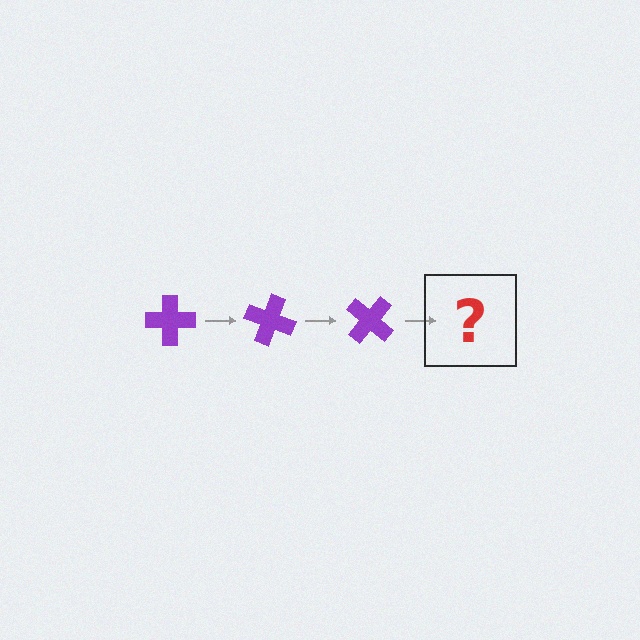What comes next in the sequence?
The next element should be a purple cross rotated 60 degrees.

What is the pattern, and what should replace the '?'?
The pattern is that the cross rotates 20 degrees each step. The '?' should be a purple cross rotated 60 degrees.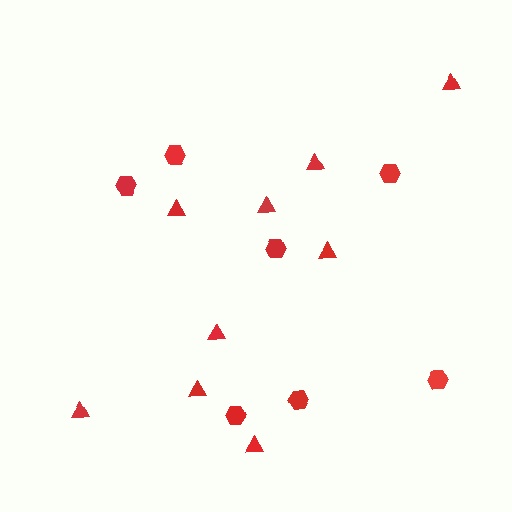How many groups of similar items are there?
There are 2 groups: one group of triangles (9) and one group of hexagons (7).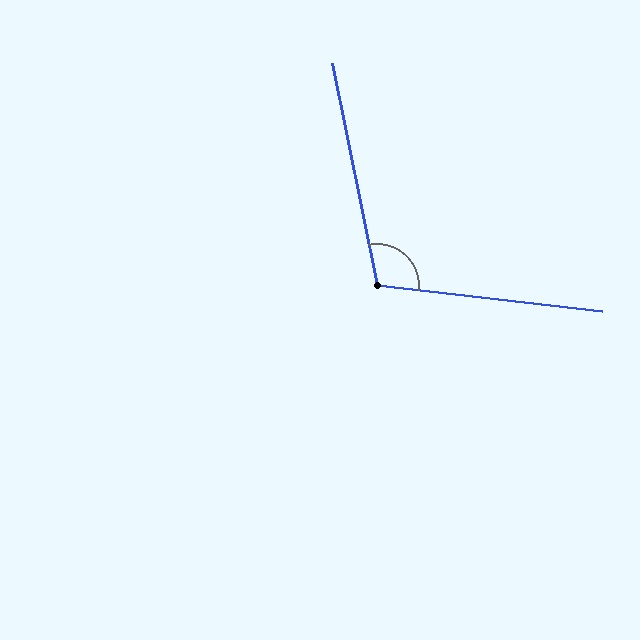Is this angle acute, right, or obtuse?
It is obtuse.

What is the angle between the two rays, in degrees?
Approximately 108 degrees.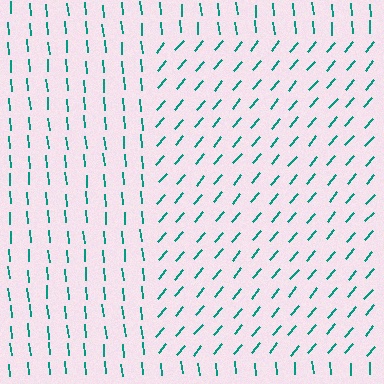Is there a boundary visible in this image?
Yes, there is a texture boundary formed by a change in line orientation.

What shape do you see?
I see a rectangle.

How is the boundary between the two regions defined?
The boundary is defined purely by a change in line orientation (approximately 45 degrees difference). All lines are the same color and thickness.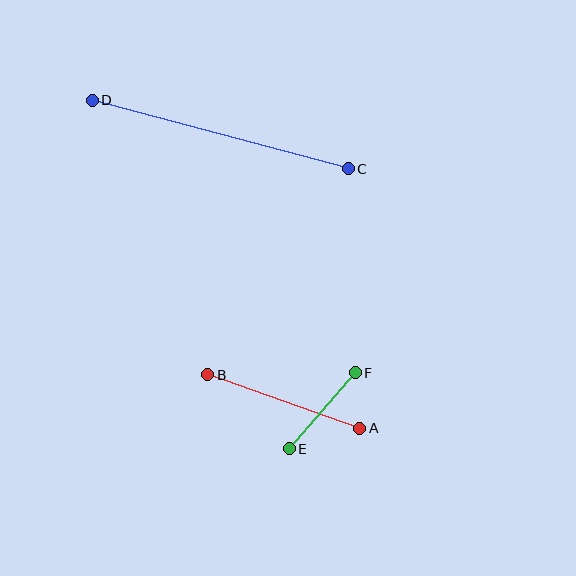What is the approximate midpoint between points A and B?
The midpoint is at approximately (284, 402) pixels.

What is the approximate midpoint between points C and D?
The midpoint is at approximately (220, 135) pixels.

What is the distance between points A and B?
The distance is approximately 161 pixels.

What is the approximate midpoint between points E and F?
The midpoint is at approximately (322, 411) pixels.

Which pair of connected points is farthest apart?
Points C and D are farthest apart.